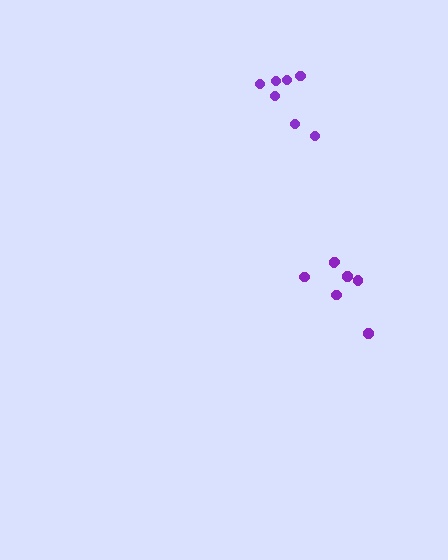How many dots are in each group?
Group 1: 7 dots, Group 2: 7 dots (14 total).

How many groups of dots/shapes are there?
There are 2 groups.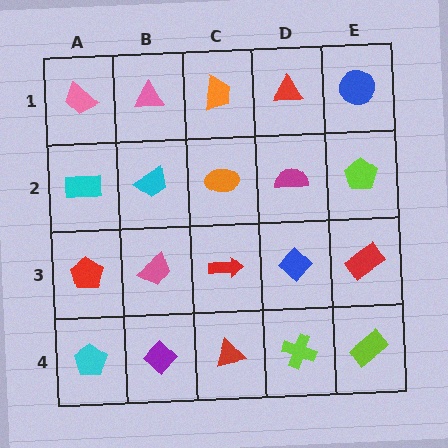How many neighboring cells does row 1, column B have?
3.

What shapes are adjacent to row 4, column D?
A blue diamond (row 3, column D), a red triangle (row 4, column C), a lime rectangle (row 4, column E).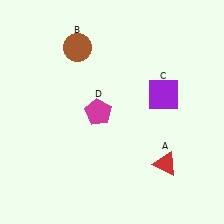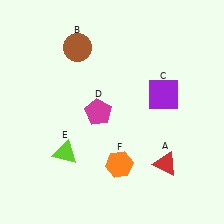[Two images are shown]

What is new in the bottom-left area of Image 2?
A lime triangle (E) was added in the bottom-left area of Image 2.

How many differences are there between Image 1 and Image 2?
There are 2 differences between the two images.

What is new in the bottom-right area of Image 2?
An orange hexagon (F) was added in the bottom-right area of Image 2.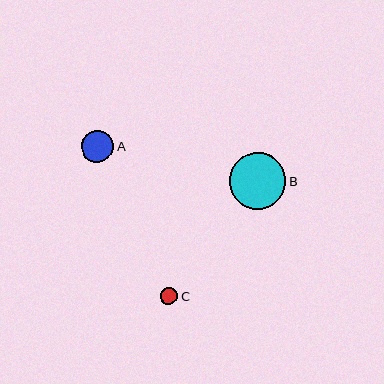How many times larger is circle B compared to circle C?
Circle B is approximately 3.3 times the size of circle C.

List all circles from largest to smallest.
From largest to smallest: B, A, C.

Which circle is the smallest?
Circle C is the smallest with a size of approximately 17 pixels.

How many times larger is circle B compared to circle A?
Circle B is approximately 1.7 times the size of circle A.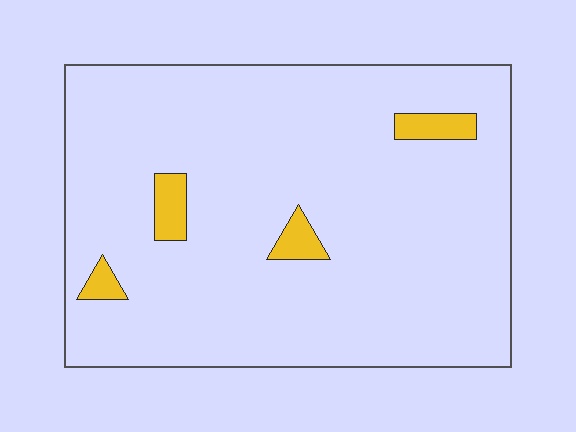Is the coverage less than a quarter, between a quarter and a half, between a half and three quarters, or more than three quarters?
Less than a quarter.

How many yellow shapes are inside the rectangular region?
4.